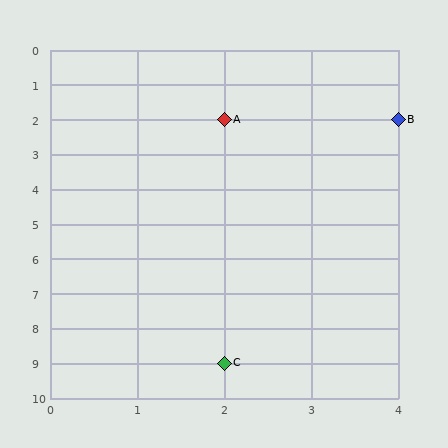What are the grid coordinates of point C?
Point C is at grid coordinates (2, 9).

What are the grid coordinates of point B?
Point B is at grid coordinates (4, 2).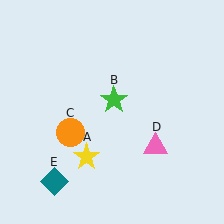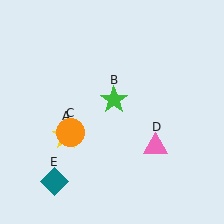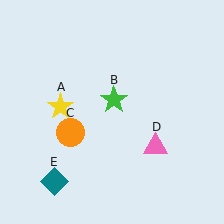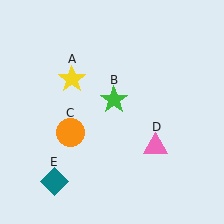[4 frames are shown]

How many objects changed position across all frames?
1 object changed position: yellow star (object A).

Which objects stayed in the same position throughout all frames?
Green star (object B) and orange circle (object C) and pink triangle (object D) and teal diamond (object E) remained stationary.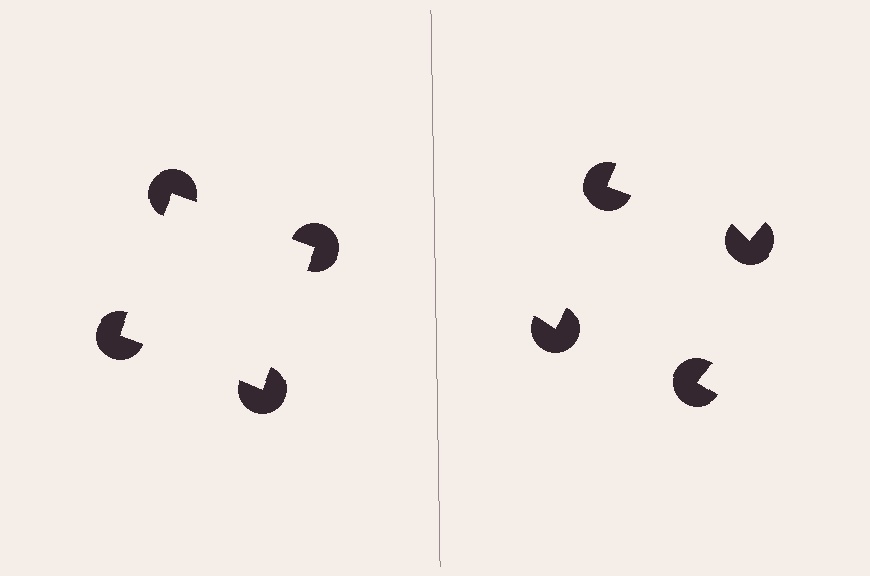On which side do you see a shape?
An illusory square appears on the left side. On the right side the wedge cuts are rotated, so no coherent shape forms.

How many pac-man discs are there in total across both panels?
8 — 4 on each side.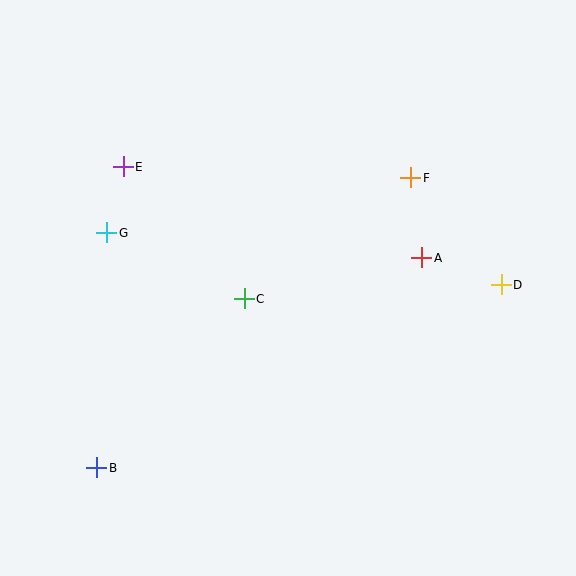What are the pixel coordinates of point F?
Point F is at (411, 178).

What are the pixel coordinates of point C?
Point C is at (244, 299).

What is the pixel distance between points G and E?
The distance between G and E is 68 pixels.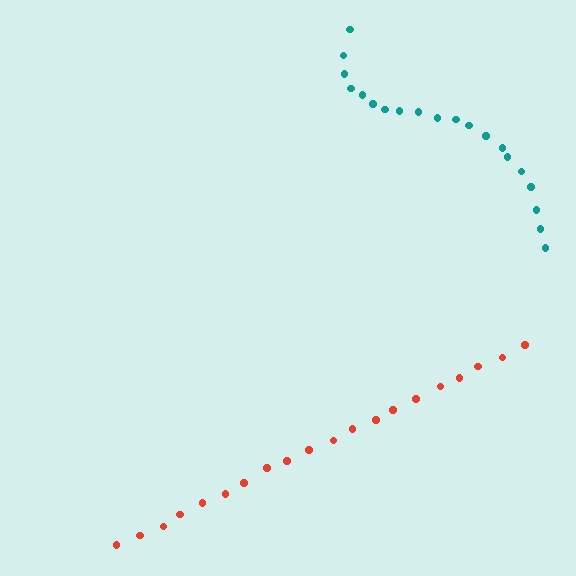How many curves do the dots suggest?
There are 2 distinct paths.